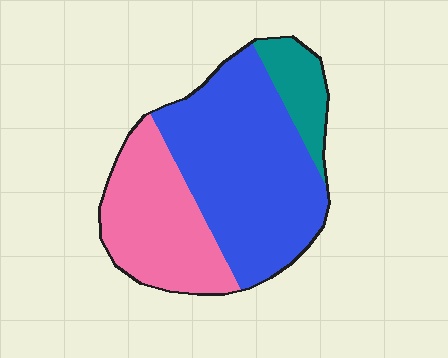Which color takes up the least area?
Teal, at roughly 10%.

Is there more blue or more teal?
Blue.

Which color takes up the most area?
Blue, at roughly 55%.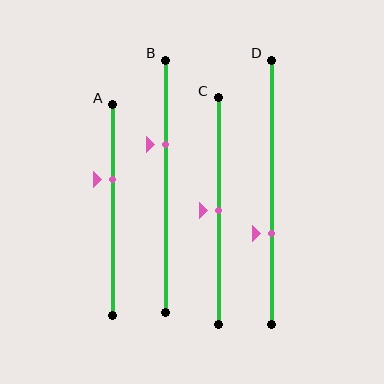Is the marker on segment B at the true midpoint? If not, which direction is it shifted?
No, the marker on segment B is shifted upward by about 17% of the segment length.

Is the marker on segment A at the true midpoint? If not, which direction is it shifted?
No, the marker on segment A is shifted upward by about 14% of the segment length.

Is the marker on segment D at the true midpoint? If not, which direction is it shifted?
No, the marker on segment D is shifted downward by about 16% of the segment length.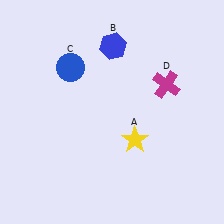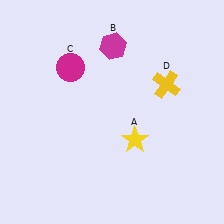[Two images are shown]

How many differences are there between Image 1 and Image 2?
There are 3 differences between the two images.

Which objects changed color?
B changed from blue to magenta. C changed from blue to magenta. D changed from magenta to yellow.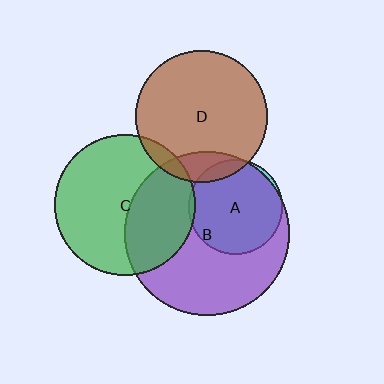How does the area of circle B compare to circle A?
Approximately 3.1 times.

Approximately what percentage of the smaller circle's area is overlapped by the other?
Approximately 35%.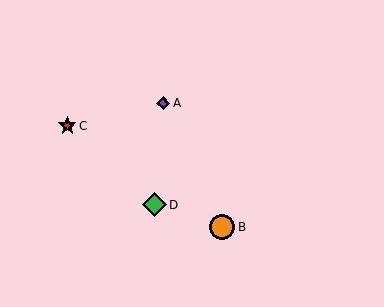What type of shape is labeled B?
Shape B is an orange circle.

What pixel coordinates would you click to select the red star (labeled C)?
Click at (67, 126) to select the red star C.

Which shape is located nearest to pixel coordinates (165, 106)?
The purple diamond (labeled A) at (163, 103) is nearest to that location.